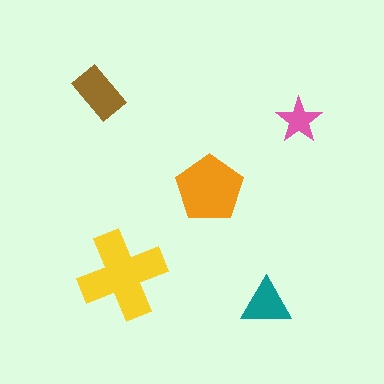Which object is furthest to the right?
The pink star is rightmost.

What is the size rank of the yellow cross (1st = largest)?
1st.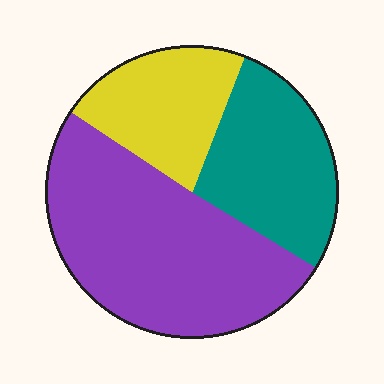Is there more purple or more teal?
Purple.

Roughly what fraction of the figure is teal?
Teal takes up about one quarter (1/4) of the figure.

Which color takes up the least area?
Yellow, at roughly 20%.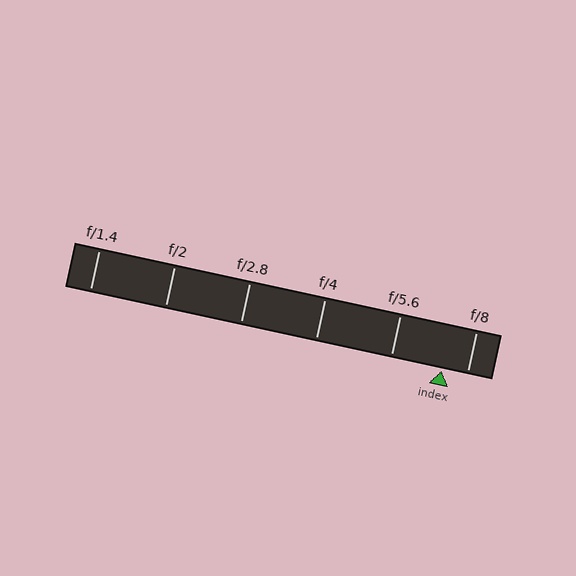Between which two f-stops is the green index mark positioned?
The index mark is between f/5.6 and f/8.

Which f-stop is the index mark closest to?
The index mark is closest to f/8.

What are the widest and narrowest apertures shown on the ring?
The widest aperture shown is f/1.4 and the narrowest is f/8.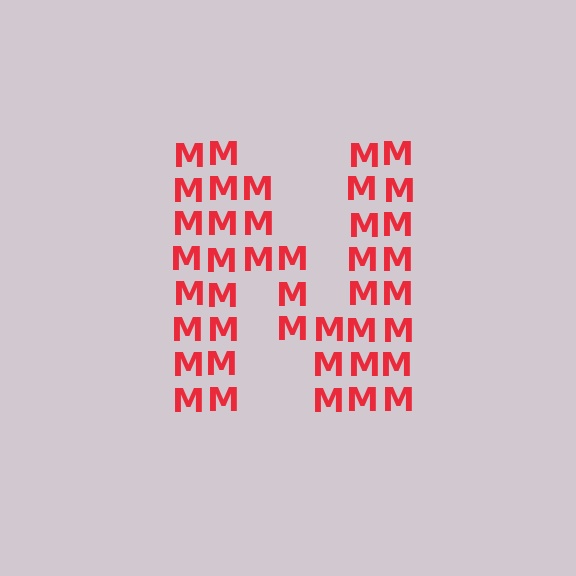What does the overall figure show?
The overall figure shows the letter N.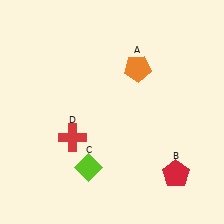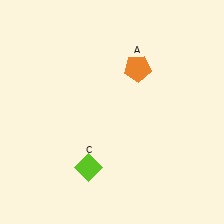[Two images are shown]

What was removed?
The red pentagon (B), the red cross (D) were removed in Image 2.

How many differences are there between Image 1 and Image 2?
There are 2 differences between the two images.